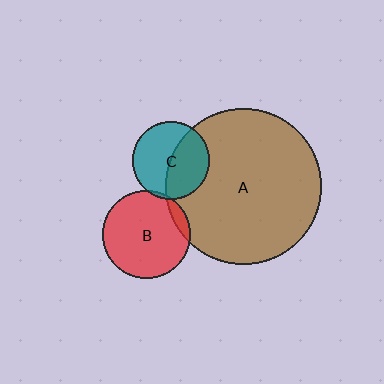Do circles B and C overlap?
Yes.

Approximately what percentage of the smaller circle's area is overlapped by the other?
Approximately 5%.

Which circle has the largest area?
Circle A (brown).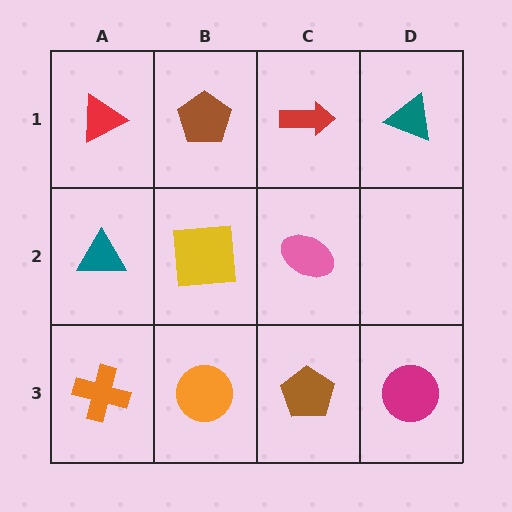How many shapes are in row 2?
3 shapes.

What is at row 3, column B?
An orange circle.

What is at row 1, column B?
A brown pentagon.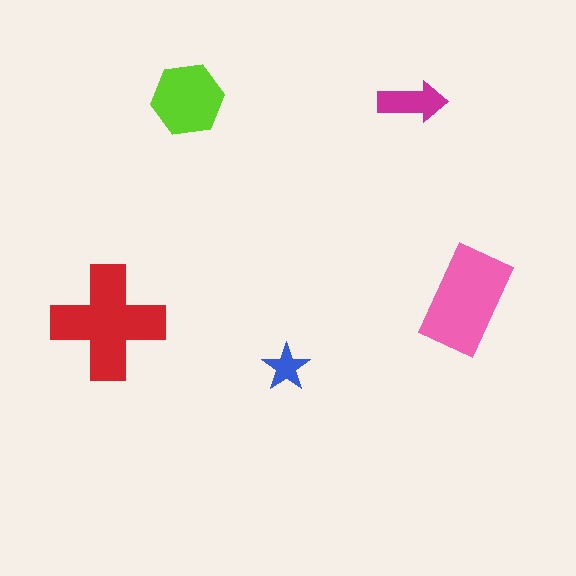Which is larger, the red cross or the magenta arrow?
The red cross.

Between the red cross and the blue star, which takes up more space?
The red cross.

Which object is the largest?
The red cross.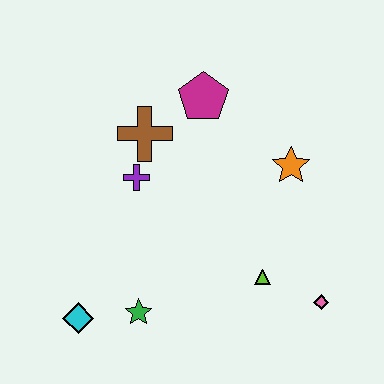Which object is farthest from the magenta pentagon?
The cyan diamond is farthest from the magenta pentagon.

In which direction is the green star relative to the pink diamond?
The green star is to the left of the pink diamond.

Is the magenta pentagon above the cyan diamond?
Yes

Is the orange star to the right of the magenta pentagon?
Yes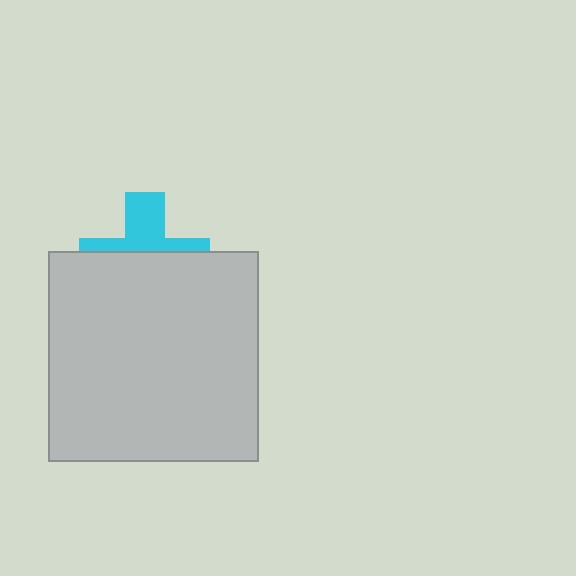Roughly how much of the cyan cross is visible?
A small part of it is visible (roughly 41%).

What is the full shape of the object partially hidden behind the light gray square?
The partially hidden object is a cyan cross.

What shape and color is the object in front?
The object in front is a light gray square.